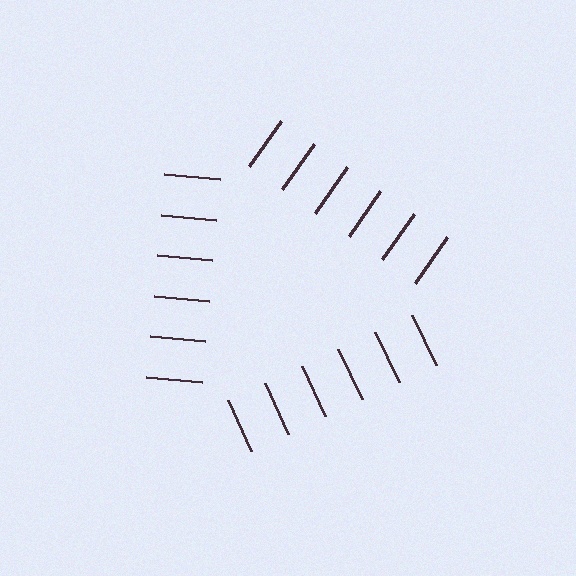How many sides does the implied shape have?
3 sides — the line-ends trace a triangle.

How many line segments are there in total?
18 — 6 along each of the 3 edges.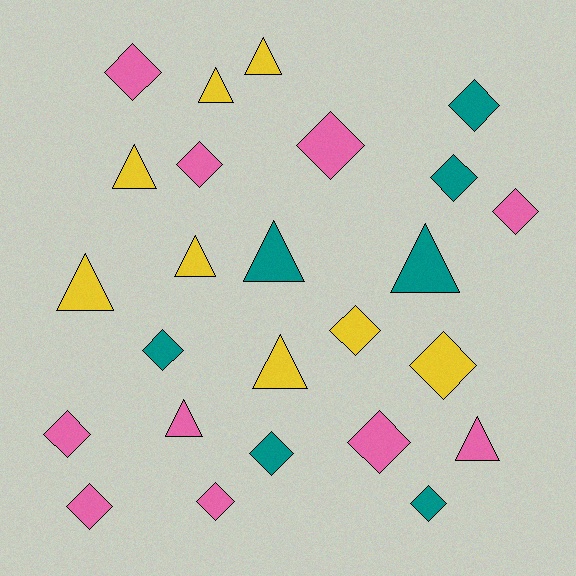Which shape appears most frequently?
Diamond, with 15 objects.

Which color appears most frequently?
Pink, with 10 objects.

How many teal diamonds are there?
There are 5 teal diamonds.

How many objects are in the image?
There are 25 objects.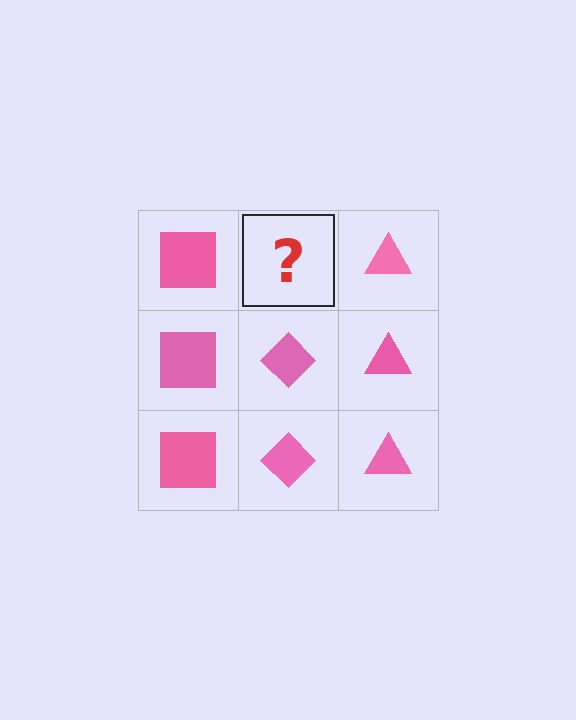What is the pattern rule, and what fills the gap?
The rule is that each column has a consistent shape. The gap should be filled with a pink diamond.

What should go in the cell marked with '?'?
The missing cell should contain a pink diamond.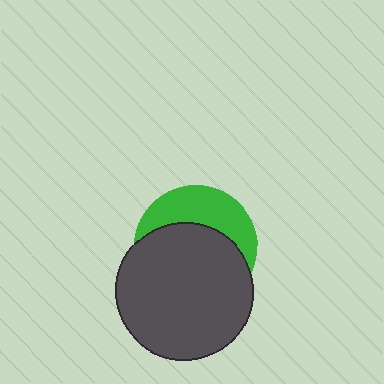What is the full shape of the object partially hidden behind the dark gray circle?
The partially hidden object is a green circle.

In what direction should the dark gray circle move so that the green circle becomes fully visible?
The dark gray circle should move down. That is the shortest direction to clear the overlap and leave the green circle fully visible.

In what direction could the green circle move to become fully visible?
The green circle could move up. That would shift it out from behind the dark gray circle entirely.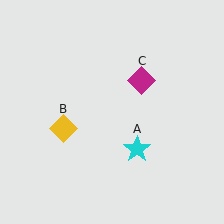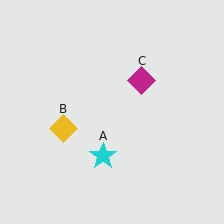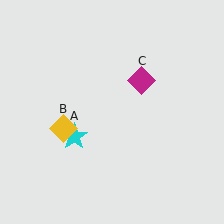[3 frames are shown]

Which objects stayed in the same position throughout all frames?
Yellow diamond (object B) and magenta diamond (object C) remained stationary.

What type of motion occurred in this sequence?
The cyan star (object A) rotated clockwise around the center of the scene.